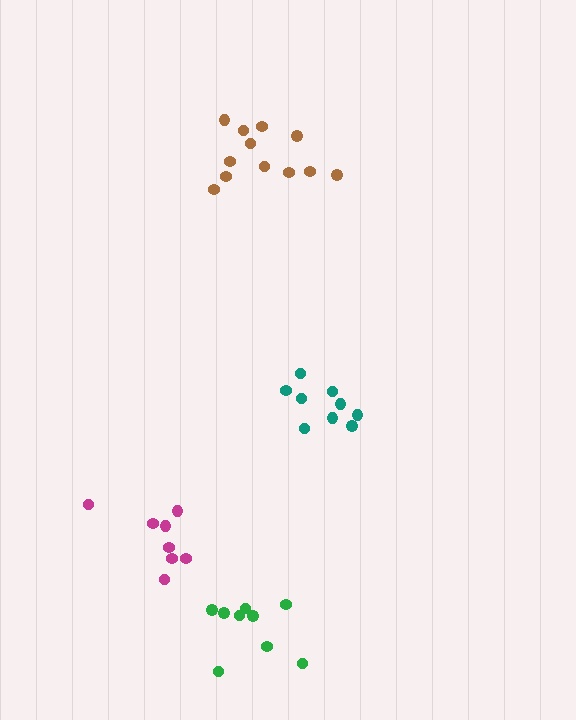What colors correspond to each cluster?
The clusters are colored: teal, magenta, brown, green.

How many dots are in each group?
Group 1: 9 dots, Group 2: 8 dots, Group 3: 12 dots, Group 4: 9 dots (38 total).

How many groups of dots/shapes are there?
There are 4 groups.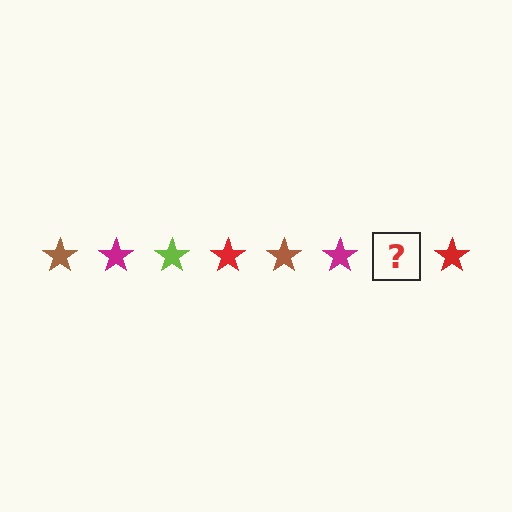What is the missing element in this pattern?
The missing element is a lime star.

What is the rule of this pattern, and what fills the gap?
The rule is that the pattern cycles through brown, magenta, lime, red stars. The gap should be filled with a lime star.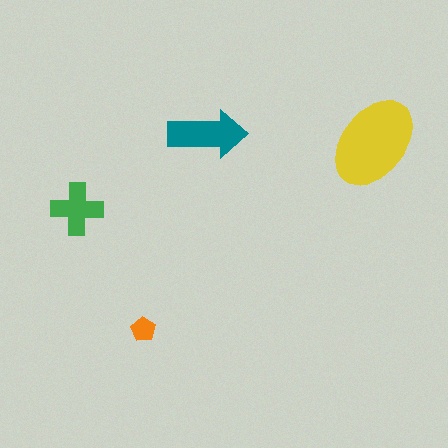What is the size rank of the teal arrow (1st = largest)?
2nd.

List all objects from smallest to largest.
The orange pentagon, the green cross, the teal arrow, the yellow ellipse.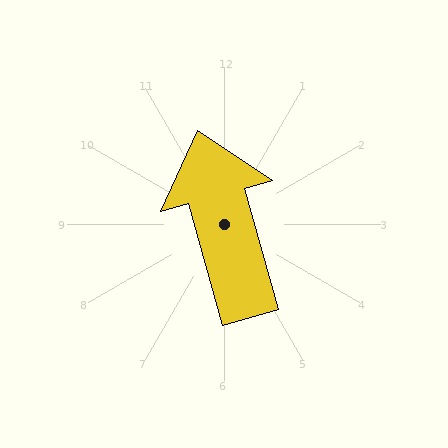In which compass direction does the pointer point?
North.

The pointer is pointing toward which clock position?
Roughly 11 o'clock.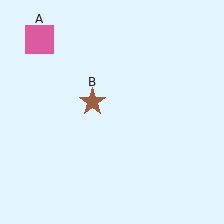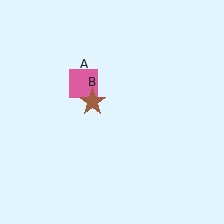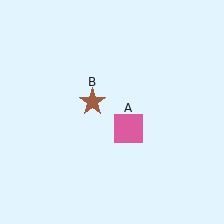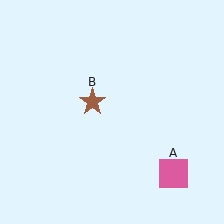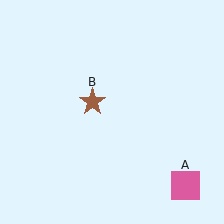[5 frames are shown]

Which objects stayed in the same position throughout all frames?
Brown star (object B) remained stationary.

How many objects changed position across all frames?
1 object changed position: pink square (object A).